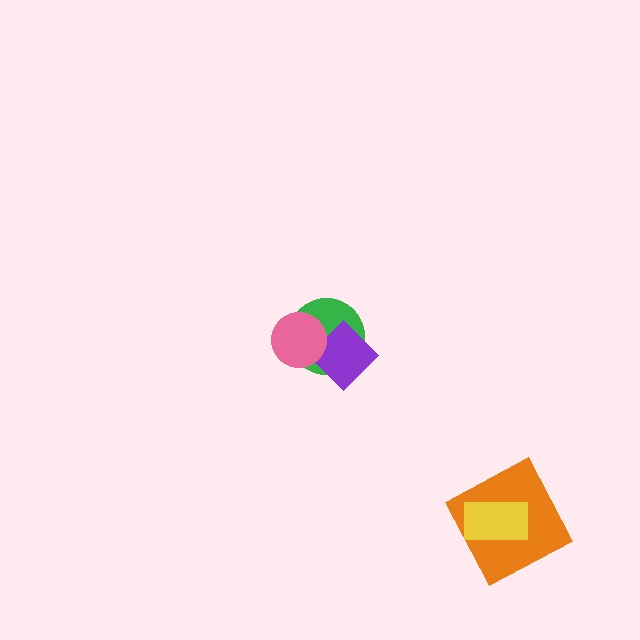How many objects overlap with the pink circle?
2 objects overlap with the pink circle.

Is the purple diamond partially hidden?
Yes, it is partially covered by another shape.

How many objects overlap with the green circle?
2 objects overlap with the green circle.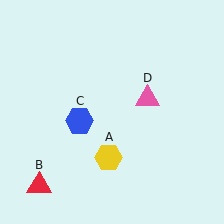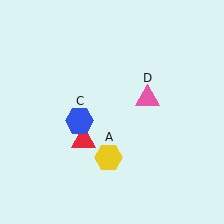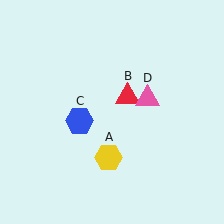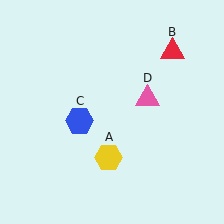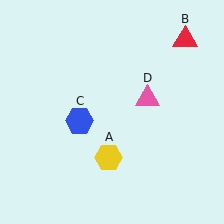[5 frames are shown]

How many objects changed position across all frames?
1 object changed position: red triangle (object B).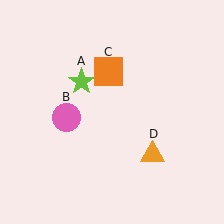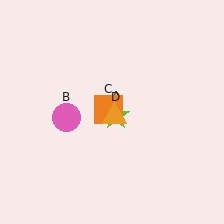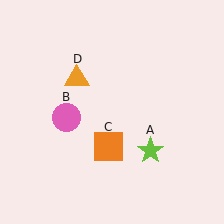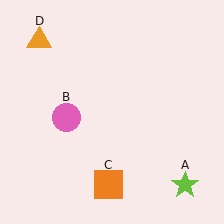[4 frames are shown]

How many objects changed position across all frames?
3 objects changed position: lime star (object A), orange square (object C), orange triangle (object D).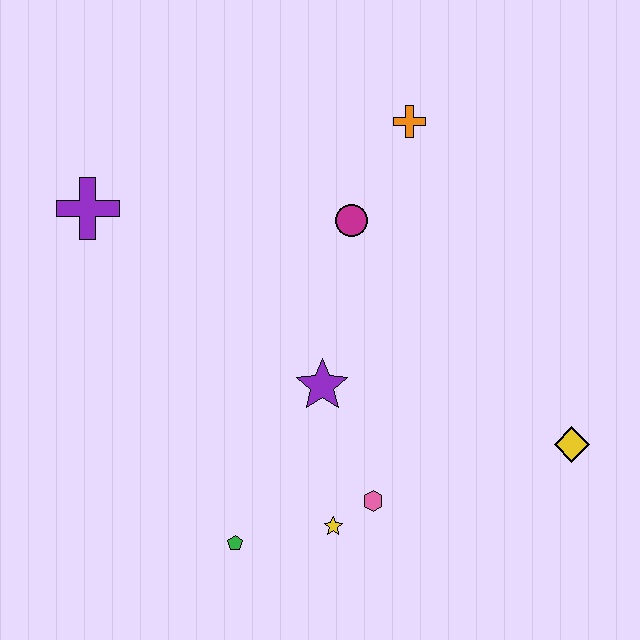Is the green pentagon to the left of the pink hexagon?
Yes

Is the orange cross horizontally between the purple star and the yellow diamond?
Yes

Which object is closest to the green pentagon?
The yellow star is closest to the green pentagon.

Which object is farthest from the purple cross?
The yellow diamond is farthest from the purple cross.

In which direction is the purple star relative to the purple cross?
The purple star is to the right of the purple cross.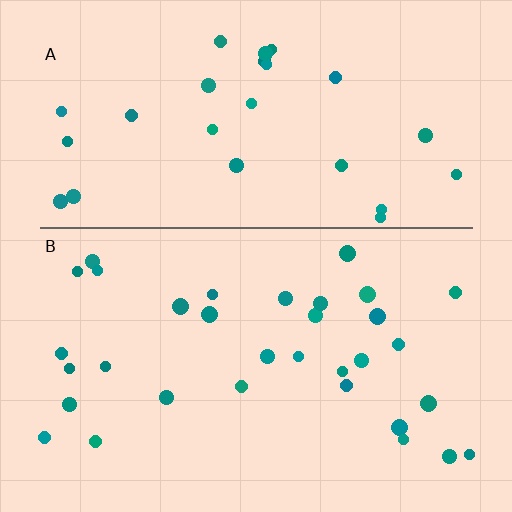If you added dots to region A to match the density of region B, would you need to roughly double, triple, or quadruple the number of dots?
Approximately double.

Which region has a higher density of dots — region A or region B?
B (the bottom).